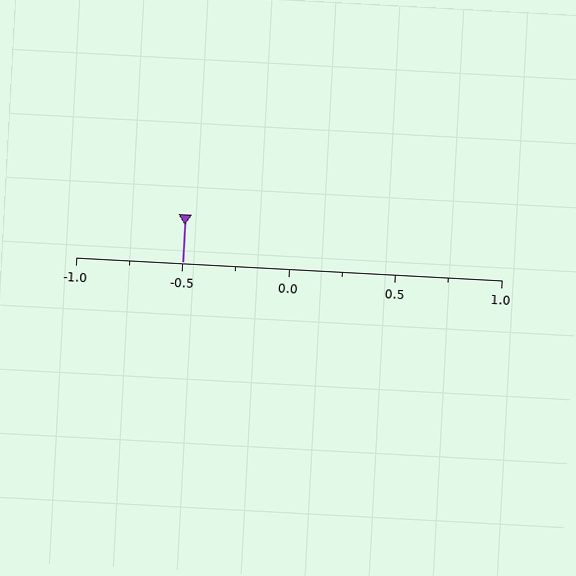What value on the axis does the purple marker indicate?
The marker indicates approximately -0.5.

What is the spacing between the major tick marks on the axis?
The major ticks are spaced 0.5 apart.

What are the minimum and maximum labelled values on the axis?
The axis runs from -1.0 to 1.0.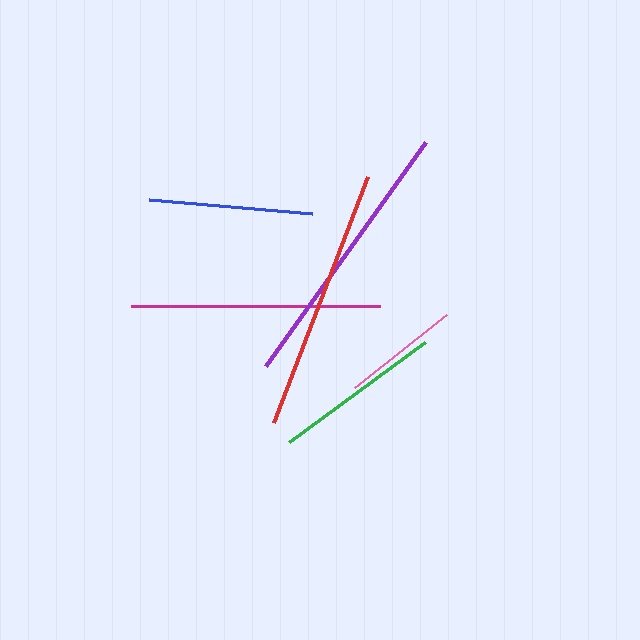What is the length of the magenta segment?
The magenta segment is approximately 248 pixels long.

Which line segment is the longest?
The purple line is the longest at approximately 275 pixels.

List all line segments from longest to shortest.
From longest to shortest: purple, red, magenta, green, blue, pink.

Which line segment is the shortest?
The pink line is the shortest at approximately 118 pixels.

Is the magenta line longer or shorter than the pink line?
The magenta line is longer than the pink line.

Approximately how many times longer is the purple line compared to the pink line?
The purple line is approximately 2.3 times the length of the pink line.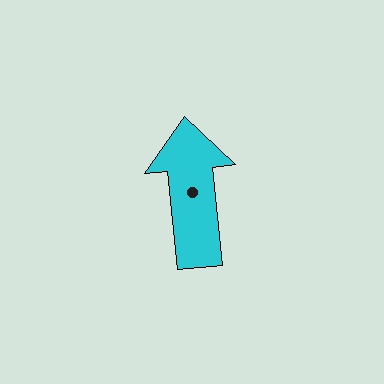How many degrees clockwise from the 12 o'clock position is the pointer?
Approximately 354 degrees.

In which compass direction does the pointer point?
North.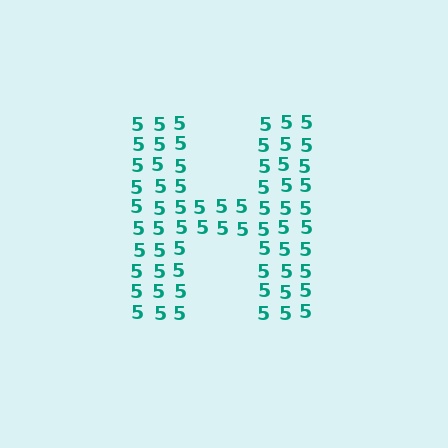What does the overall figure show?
The overall figure shows the letter H.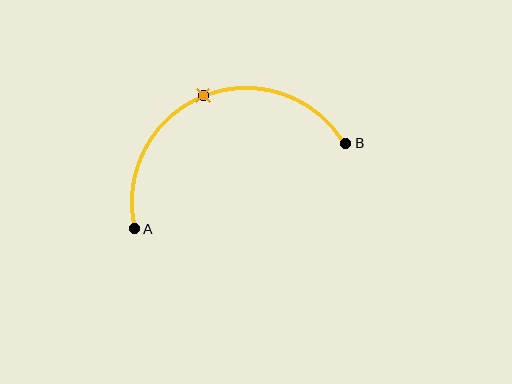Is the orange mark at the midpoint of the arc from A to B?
Yes. The orange mark lies on the arc at equal arc-length from both A and B — it is the arc midpoint.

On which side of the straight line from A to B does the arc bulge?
The arc bulges above the straight line connecting A and B.